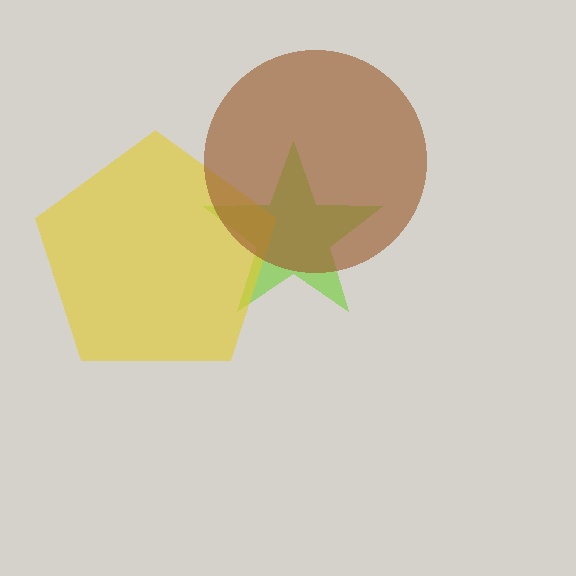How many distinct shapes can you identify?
There are 3 distinct shapes: a lime star, a yellow pentagon, a brown circle.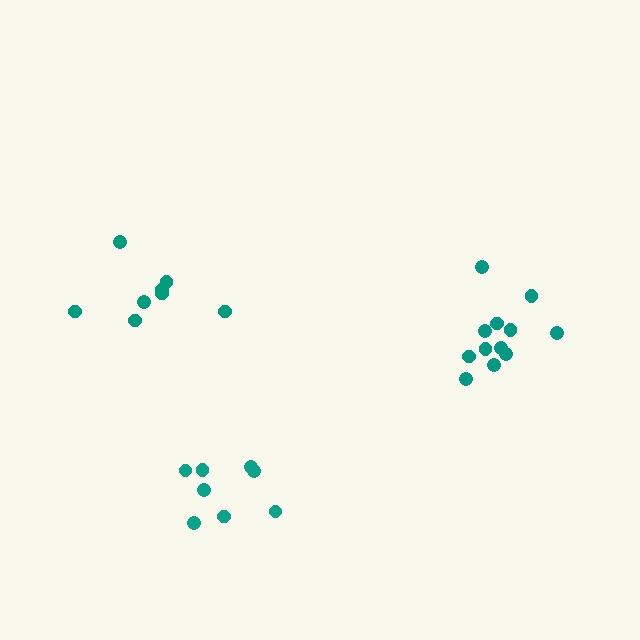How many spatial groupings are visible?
There are 3 spatial groupings.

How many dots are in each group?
Group 1: 8 dots, Group 2: 8 dots, Group 3: 12 dots (28 total).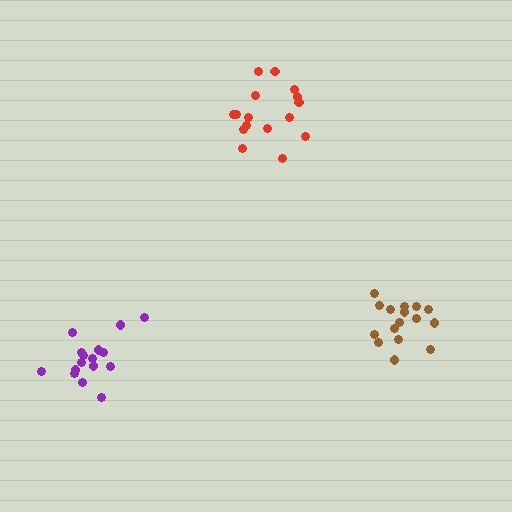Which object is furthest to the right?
The brown cluster is rightmost.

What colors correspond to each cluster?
The clusters are colored: brown, purple, red.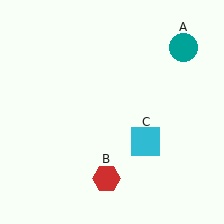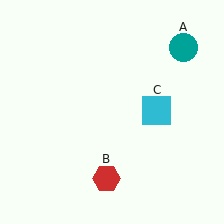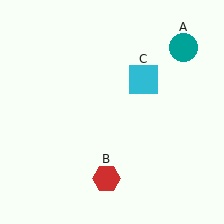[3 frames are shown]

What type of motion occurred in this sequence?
The cyan square (object C) rotated counterclockwise around the center of the scene.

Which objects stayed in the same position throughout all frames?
Teal circle (object A) and red hexagon (object B) remained stationary.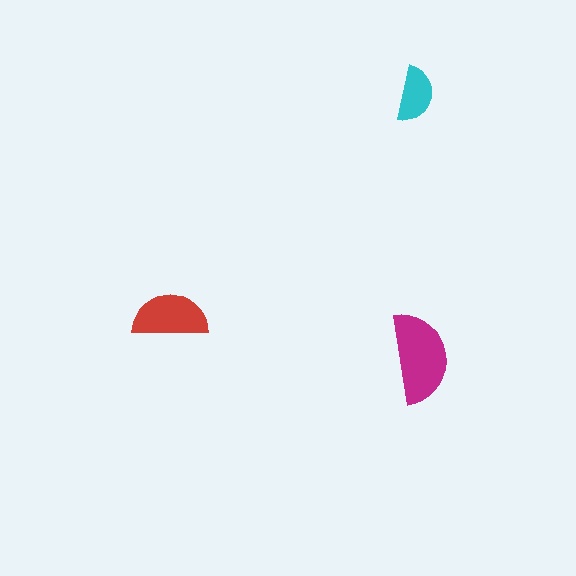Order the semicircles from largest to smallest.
the magenta one, the red one, the cyan one.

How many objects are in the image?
There are 3 objects in the image.